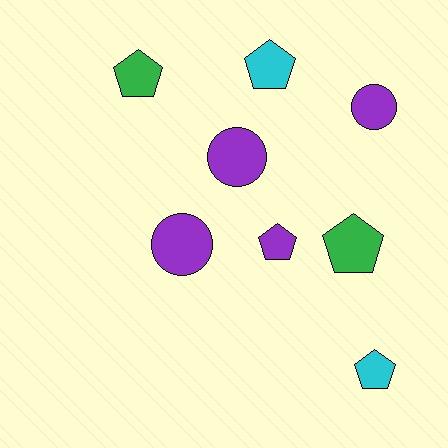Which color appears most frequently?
Purple, with 4 objects.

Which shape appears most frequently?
Pentagon, with 5 objects.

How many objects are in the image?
There are 8 objects.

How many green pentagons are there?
There are 2 green pentagons.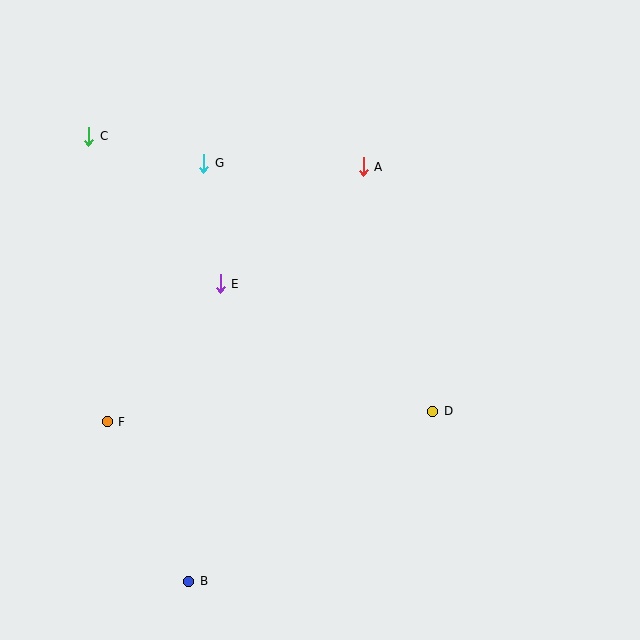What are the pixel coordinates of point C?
Point C is at (89, 136).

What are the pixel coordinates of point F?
Point F is at (107, 422).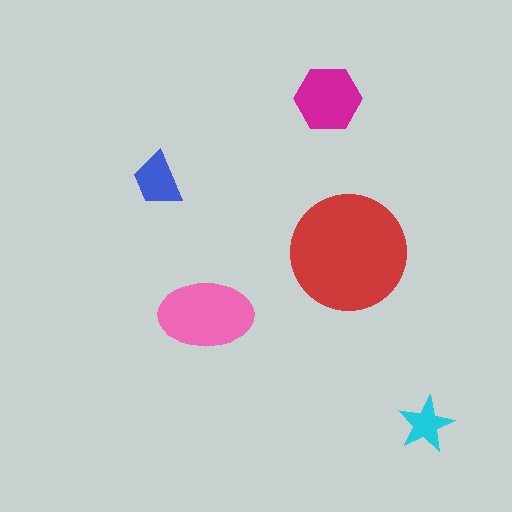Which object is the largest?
The red circle.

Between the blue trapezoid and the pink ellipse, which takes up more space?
The pink ellipse.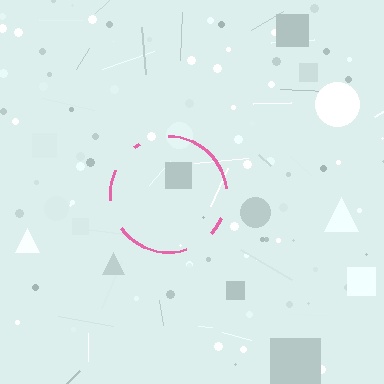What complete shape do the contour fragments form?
The contour fragments form a circle.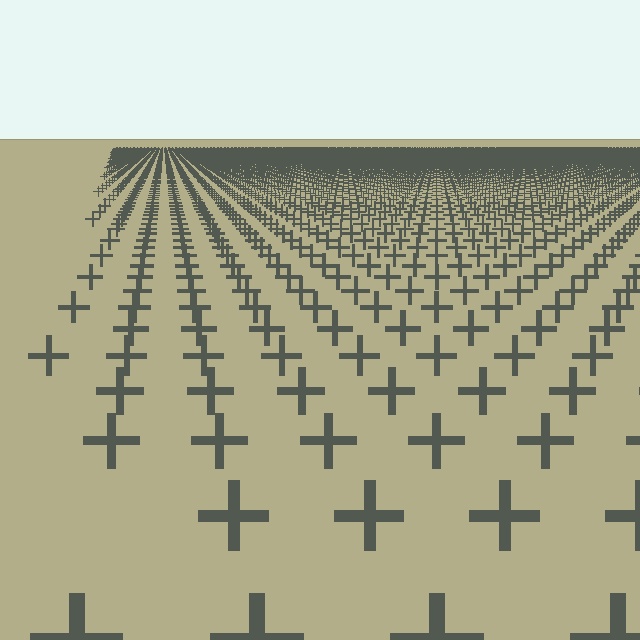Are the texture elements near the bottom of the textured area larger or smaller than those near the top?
Larger. Near the bottom, elements are closer to the viewer and appear at a bigger on-screen size.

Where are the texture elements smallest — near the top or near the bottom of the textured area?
Near the top.